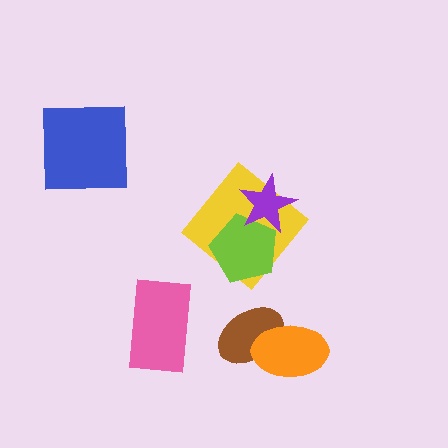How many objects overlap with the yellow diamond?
2 objects overlap with the yellow diamond.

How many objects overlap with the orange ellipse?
1 object overlaps with the orange ellipse.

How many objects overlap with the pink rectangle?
0 objects overlap with the pink rectangle.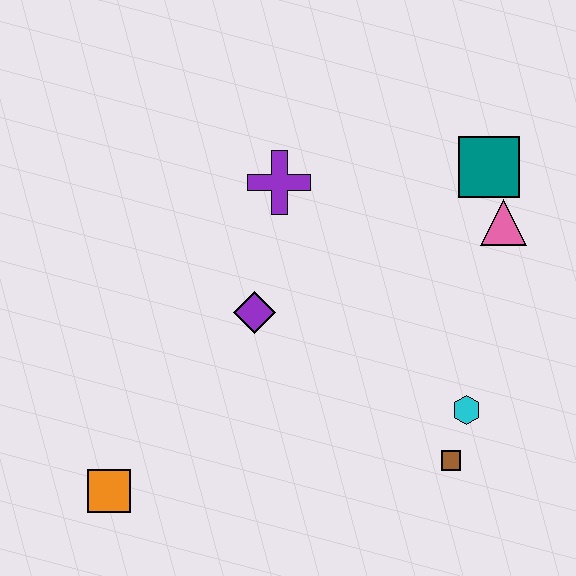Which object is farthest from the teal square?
The orange square is farthest from the teal square.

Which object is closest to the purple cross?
The purple diamond is closest to the purple cross.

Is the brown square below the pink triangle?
Yes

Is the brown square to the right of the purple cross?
Yes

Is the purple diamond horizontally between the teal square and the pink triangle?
No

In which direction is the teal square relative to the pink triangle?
The teal square is above the pink triangle.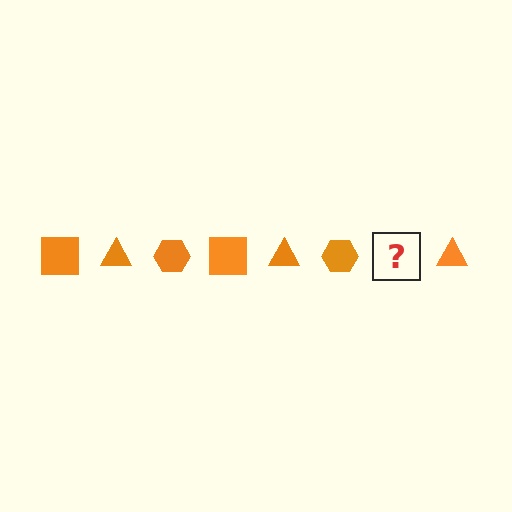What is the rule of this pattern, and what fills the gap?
The rule is that the pattern cycles through square, triangle, hexagon shapes in orange. The gap should be filled with an orange square.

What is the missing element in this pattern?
The missing element is an orange square.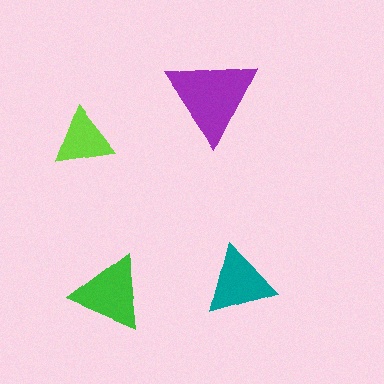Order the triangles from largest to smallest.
the purple one, the green one, the teal one, the lime one.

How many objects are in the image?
There are 4 objects in the image.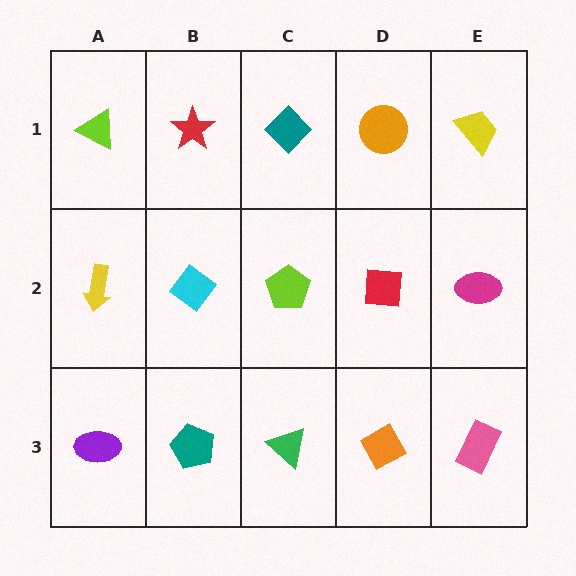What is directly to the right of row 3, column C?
An orange diamond.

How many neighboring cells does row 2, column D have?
4.